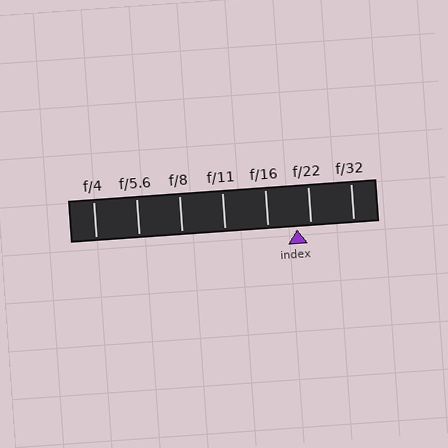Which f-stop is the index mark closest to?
The index mark is closest to f/22.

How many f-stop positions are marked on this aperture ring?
There are 7 f-stop positions marked.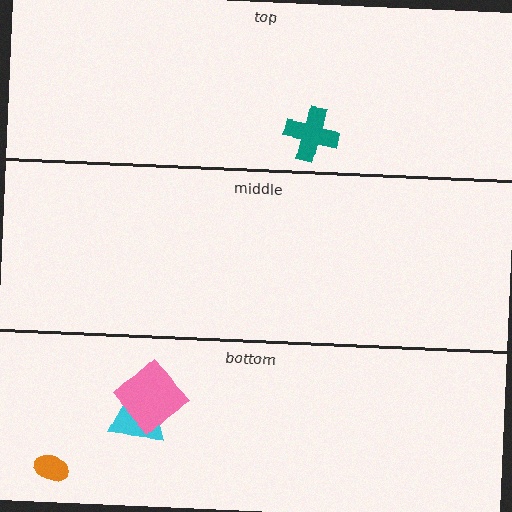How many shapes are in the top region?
1.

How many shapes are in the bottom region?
3.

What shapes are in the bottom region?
The orange ellipse, the cyan trapezoid, the pink diamond.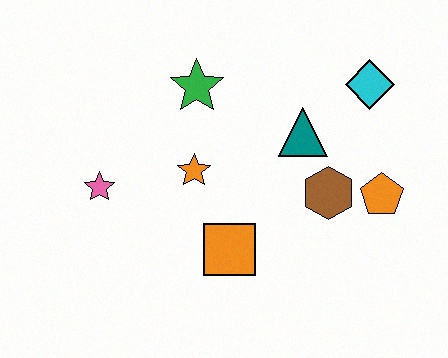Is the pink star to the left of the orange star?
Yes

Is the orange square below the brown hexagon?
Yes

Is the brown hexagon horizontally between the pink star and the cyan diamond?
Yes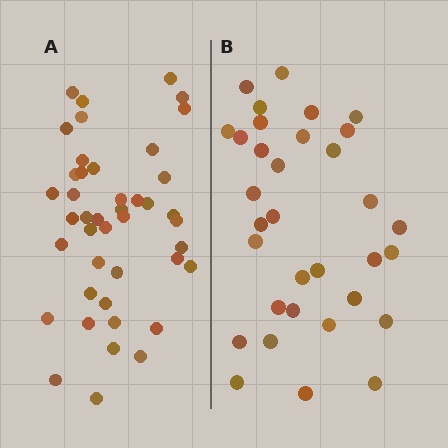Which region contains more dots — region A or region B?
Region A (the left region) has more dots.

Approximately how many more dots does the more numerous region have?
Region A has roughly 10 or so more dots than region B.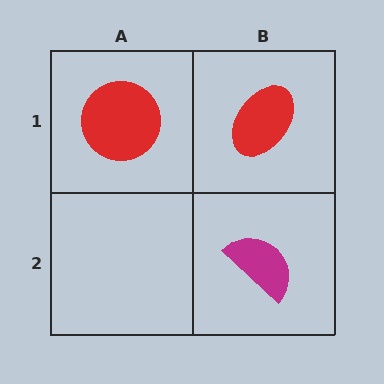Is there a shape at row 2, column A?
No, that cell is empty.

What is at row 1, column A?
A red circle.